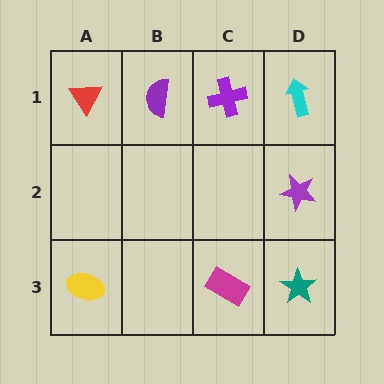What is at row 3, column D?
A teal star.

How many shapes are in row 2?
1 shape.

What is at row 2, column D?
A purple star.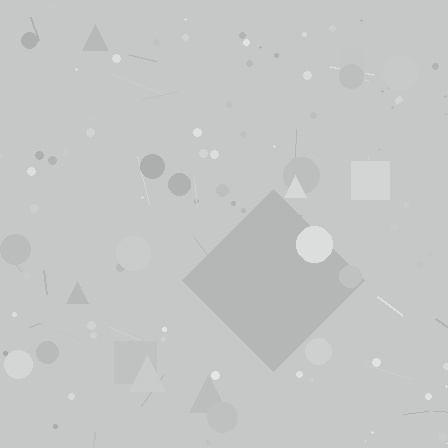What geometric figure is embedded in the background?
A diamond is embedded in the background.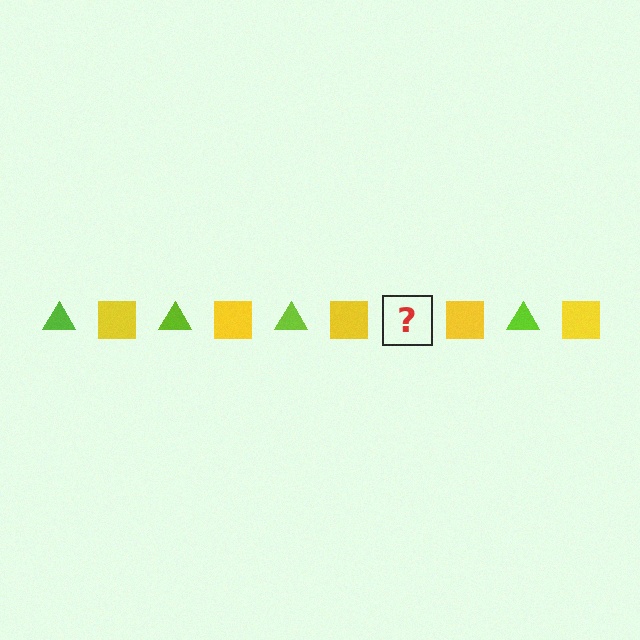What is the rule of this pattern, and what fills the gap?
The rule is that the pattern alternates between lime triangle and yellow square. The gap should be filled with a lime triangle.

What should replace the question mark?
The question mark should be replaced with a lime triangle.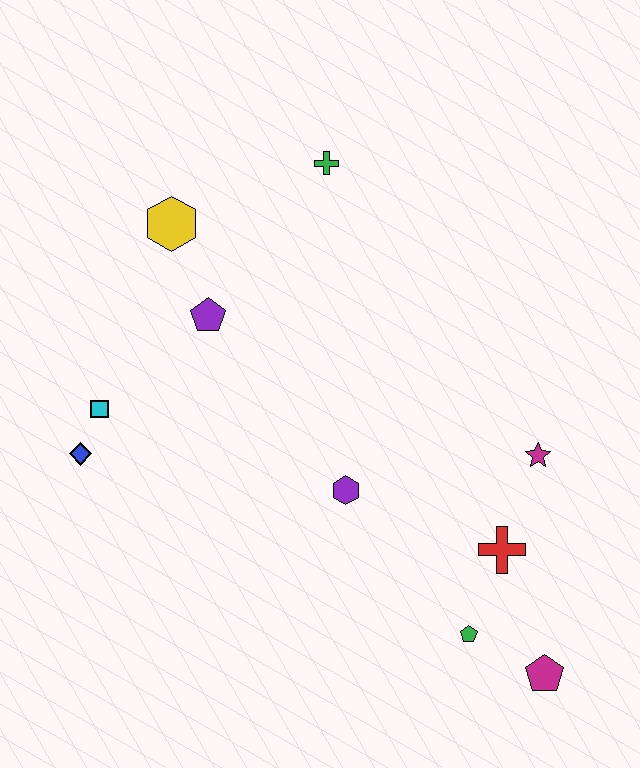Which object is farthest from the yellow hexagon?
The magenta pentagon is farthest from the yellow hexagon.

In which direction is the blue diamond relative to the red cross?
The blue diamond is to the left of the red cross.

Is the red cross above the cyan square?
No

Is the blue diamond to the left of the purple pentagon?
Yes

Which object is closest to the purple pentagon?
The yellow hexagon is closest to the purple pentagon.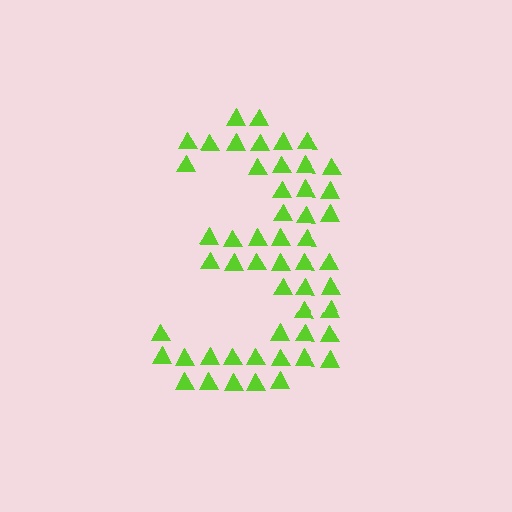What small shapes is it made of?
It is made of small triangles.